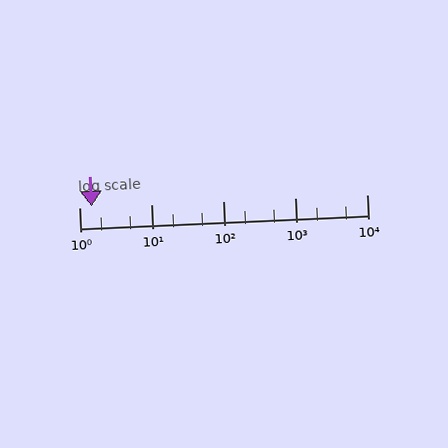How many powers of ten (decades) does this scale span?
The scale spans 4 decades, from 1 to 10000.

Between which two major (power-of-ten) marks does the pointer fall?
The pointer is between 1 and 10.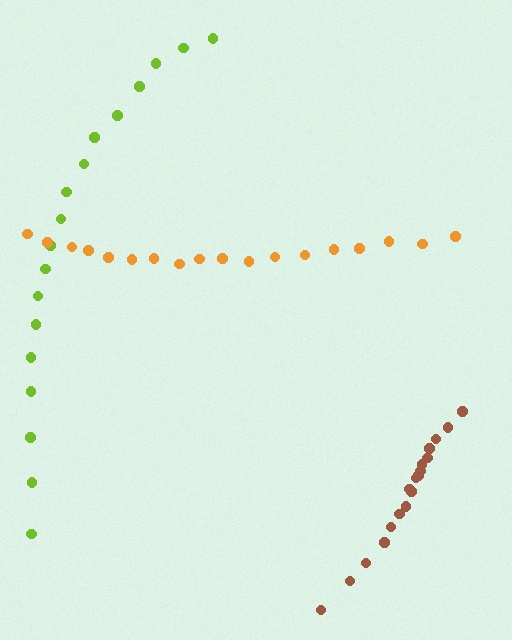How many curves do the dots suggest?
There are 3 distinct paths.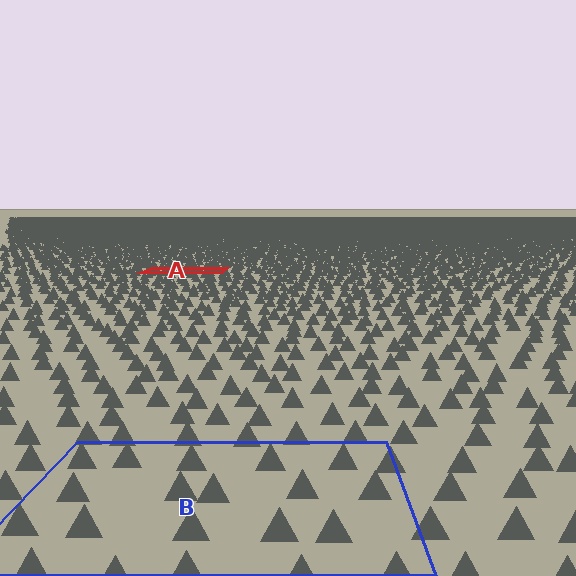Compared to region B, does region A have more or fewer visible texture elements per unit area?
Region A has more texture elements per unit area — they are packed more densely because it is farther away.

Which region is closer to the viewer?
Region B is closer. The texture elements there are larger and more spread out.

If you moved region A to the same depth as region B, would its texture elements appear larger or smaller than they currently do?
They would appear larger. At a closer depth, the same texture elements are projected at a bigger on-screen size.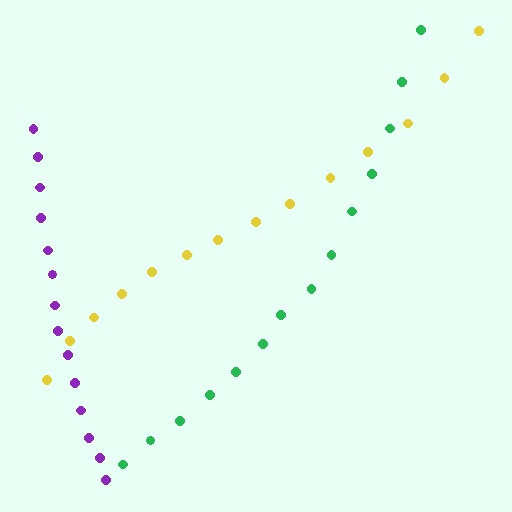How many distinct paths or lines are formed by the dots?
There are 3 distinct paths.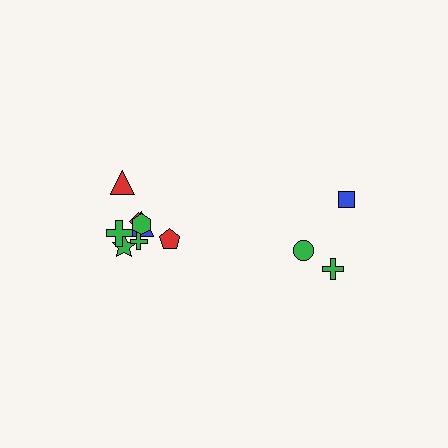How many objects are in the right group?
There are 3 objects.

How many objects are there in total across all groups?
There are 11 objects.